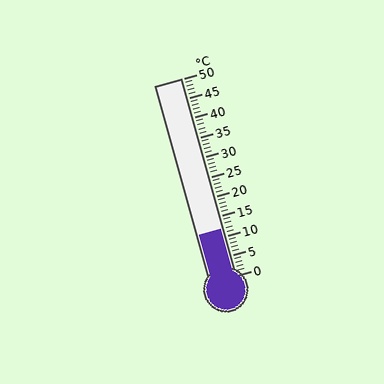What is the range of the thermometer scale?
The thermometer scale ranges from 0°C to 50°C.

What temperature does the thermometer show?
The thermometer shows approximately 12°C.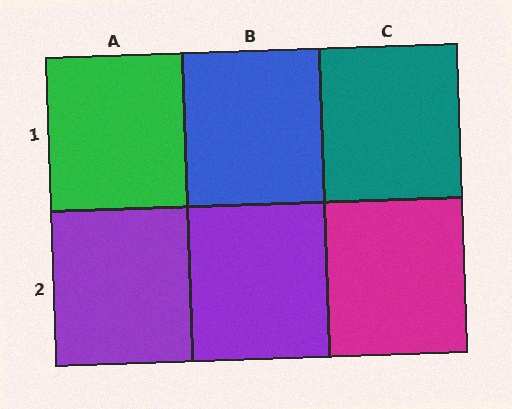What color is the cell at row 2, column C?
Magenta.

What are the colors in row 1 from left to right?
Green, blue, teal.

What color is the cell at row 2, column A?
Purple.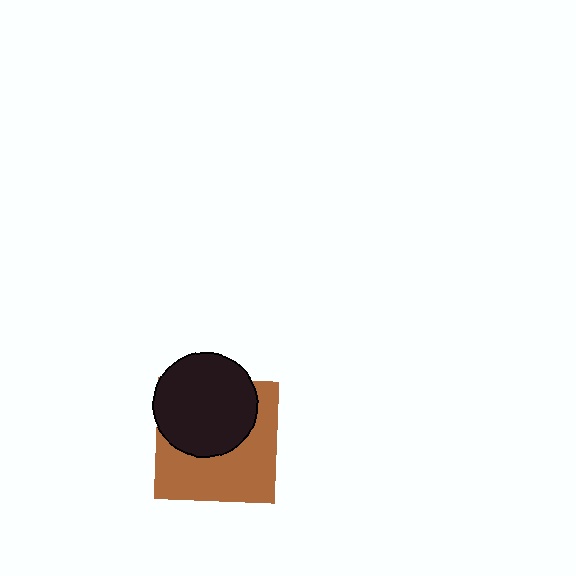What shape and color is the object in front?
The object in front is a black circle.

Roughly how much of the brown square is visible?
About half of it is visible (roughly 53%).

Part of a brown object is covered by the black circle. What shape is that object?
It is a square.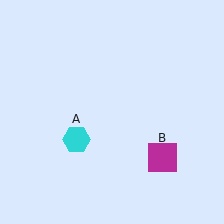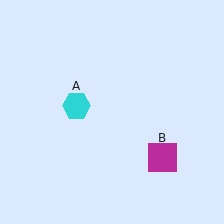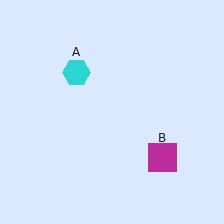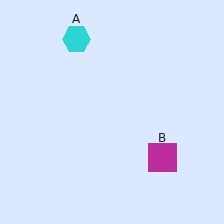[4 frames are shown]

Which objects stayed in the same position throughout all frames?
Magenta square (object B) remained stationary.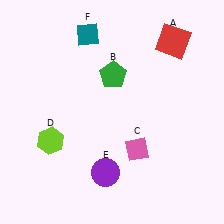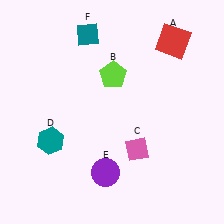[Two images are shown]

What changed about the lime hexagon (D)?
In Image 1, D is lime. In Image 2, it changed to teal.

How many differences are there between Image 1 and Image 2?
There are 2 differences between the two images.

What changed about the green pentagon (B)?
In Image 1, B is green. In Image 2, it changed to lime.